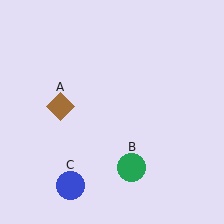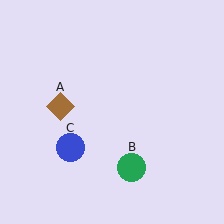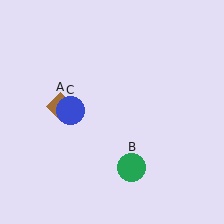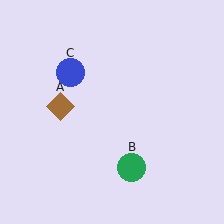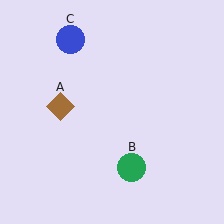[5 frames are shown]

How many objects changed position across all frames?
1 object changed position: blue circle (object C).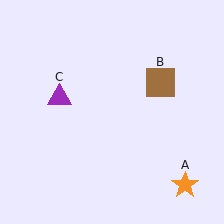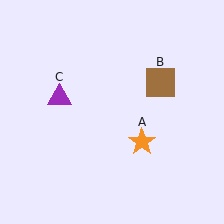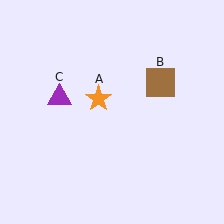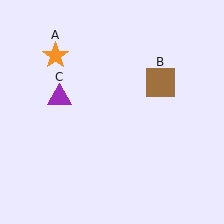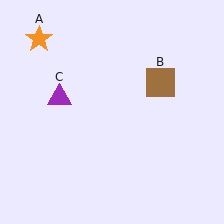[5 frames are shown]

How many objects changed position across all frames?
1 object changed position: orange star (object A).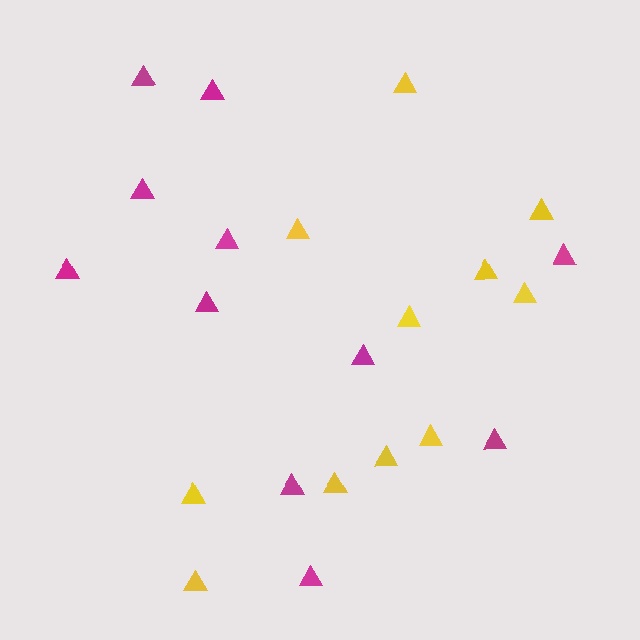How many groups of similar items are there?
There are 2 groups: one group of yellow triangles (11) and one group of magenta triangles (11).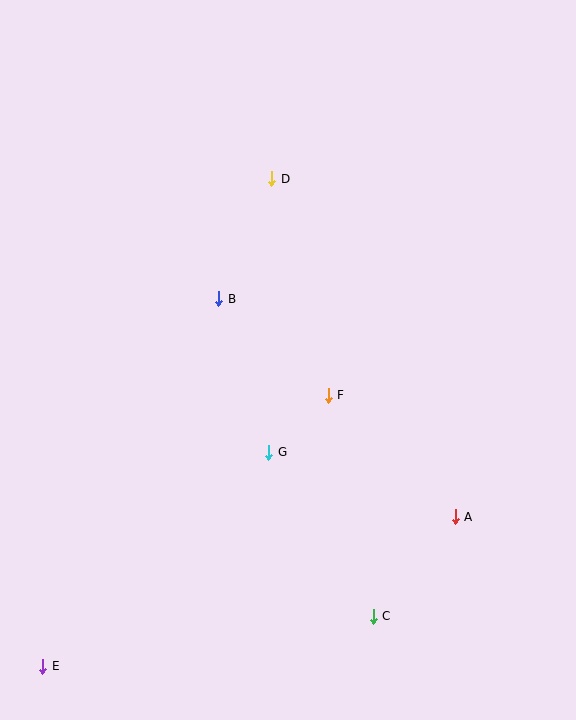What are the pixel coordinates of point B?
Point B is at (219, 299).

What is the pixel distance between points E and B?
The distance between E and B is 407 pixels.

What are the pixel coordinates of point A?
Point A is at (455, 517).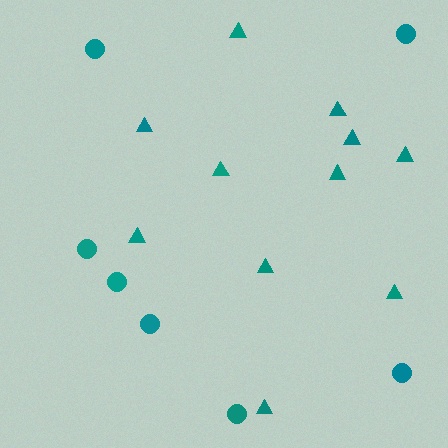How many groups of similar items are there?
There are 2 groups: one group of triangles (11) and one group of circles (7).